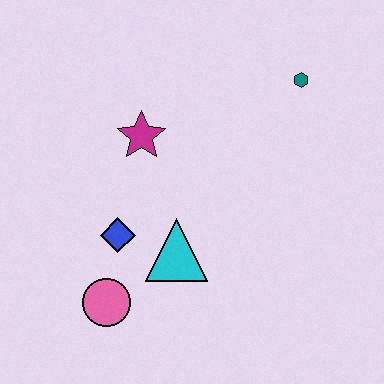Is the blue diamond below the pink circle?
No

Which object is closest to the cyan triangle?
The blue diamond is closest to the cyan triangle.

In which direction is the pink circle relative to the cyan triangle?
The pink circle is to the left of the cyan triangle.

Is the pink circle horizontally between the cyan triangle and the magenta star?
No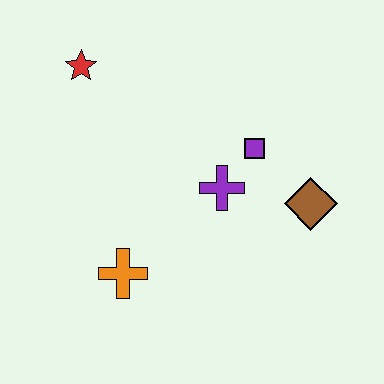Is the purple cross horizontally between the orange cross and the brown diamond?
Yes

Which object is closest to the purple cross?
The purple square is closest to the purple cross.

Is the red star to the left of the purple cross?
Yes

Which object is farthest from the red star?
The brown diamond is farthest from the red star.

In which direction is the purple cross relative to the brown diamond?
The purple cross is to the left of the brown diamond.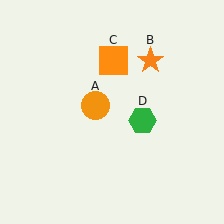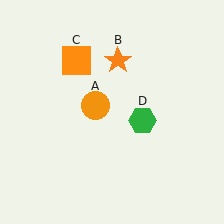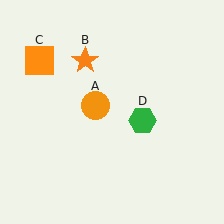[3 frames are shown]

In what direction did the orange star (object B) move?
The orange star (object B) moved left.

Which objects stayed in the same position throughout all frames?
Orange circle (object A) and green hexagon (object D) remained stationary.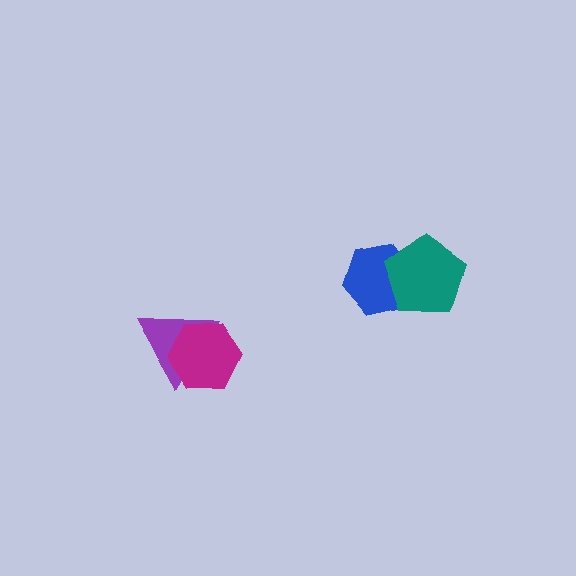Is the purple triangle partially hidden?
Yes, it is partially covered by another shape.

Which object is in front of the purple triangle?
The magenta hexagon is in front of the purple triangle.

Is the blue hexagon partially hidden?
Yes, it is partially covered by another shape.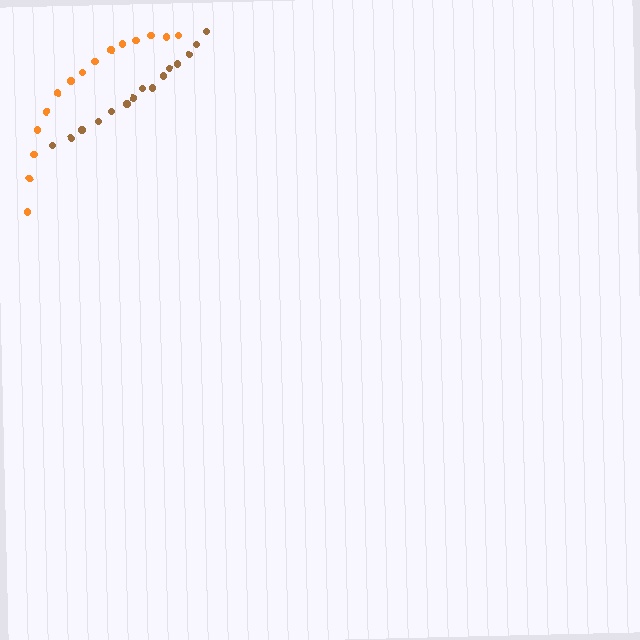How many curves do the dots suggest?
There are 2 distinct paths.